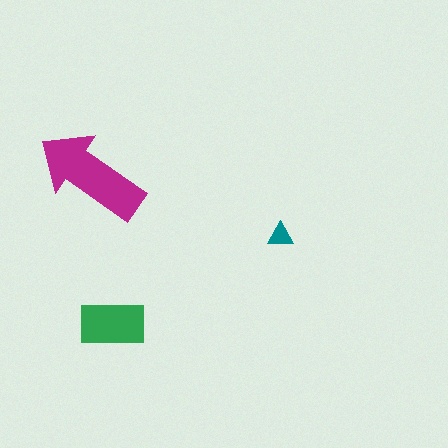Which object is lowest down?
The green rectangle is bottommost.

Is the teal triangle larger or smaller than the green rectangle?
Smaller.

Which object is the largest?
The magenta arrow.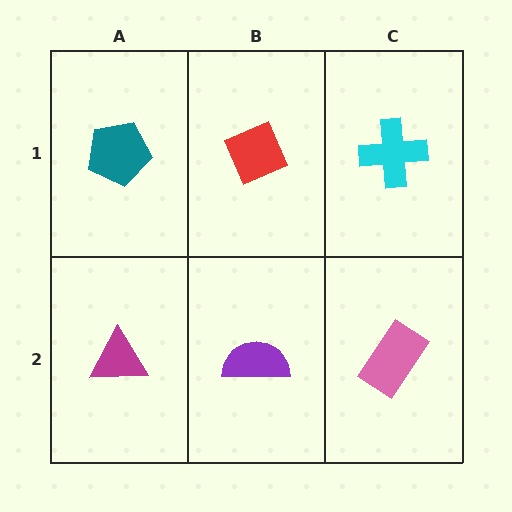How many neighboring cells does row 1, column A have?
2.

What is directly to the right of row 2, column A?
A purple semicircle.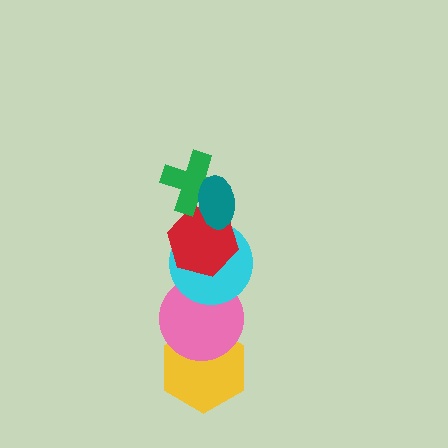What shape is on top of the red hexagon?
The green cross is on top of the red hexagon.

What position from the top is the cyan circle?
The cyan circle is 4th from the top.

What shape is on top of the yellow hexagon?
The pink circle is on top of the yellow hexagon.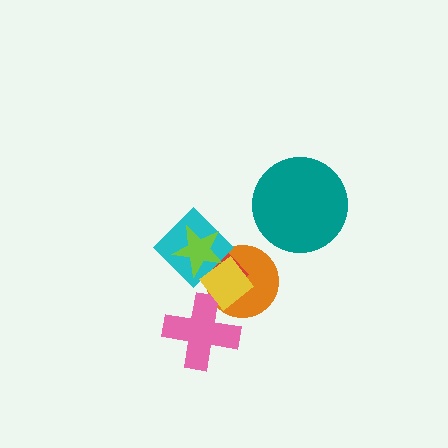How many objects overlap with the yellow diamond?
5 objects overlap with the yellow diamond.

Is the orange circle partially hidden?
Yes, it is partially covered by another shape.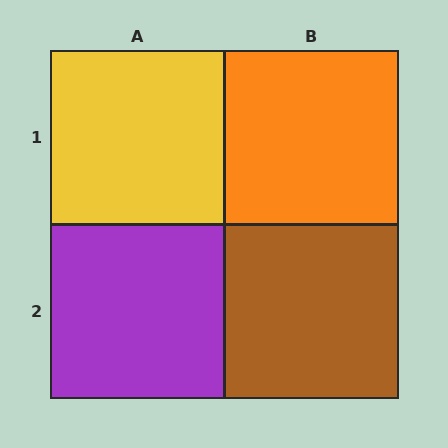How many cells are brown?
1 cell is brown.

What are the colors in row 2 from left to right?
Purple, brown.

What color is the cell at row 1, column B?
Orange.